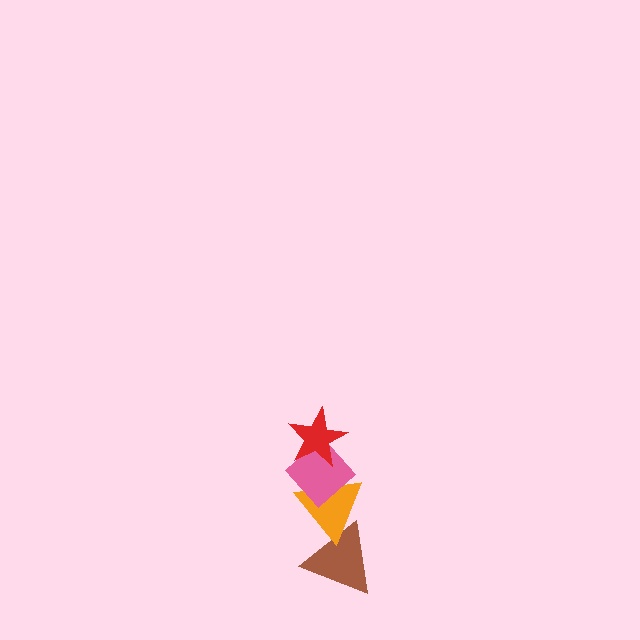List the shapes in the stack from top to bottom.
From top to bottom: the red star, the pink diamond, the orange triangle, the brown triangle.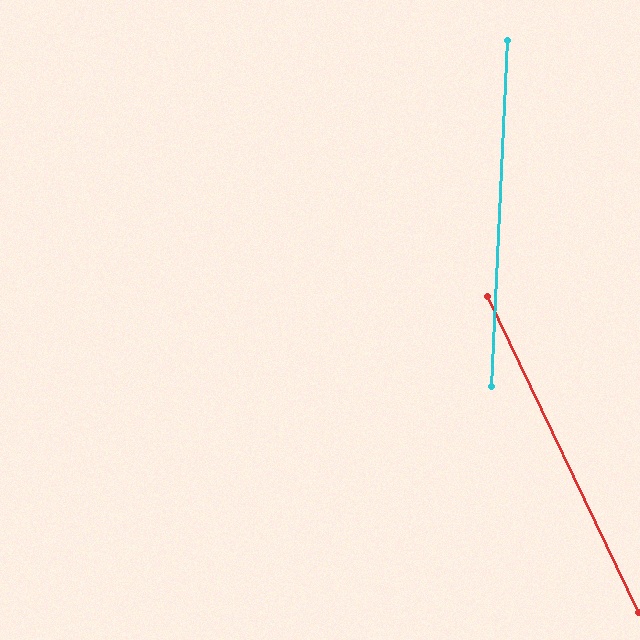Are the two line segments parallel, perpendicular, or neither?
Neither parallel nor perpendicular — they differ by about 28°.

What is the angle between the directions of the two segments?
Approximately 28 degrees.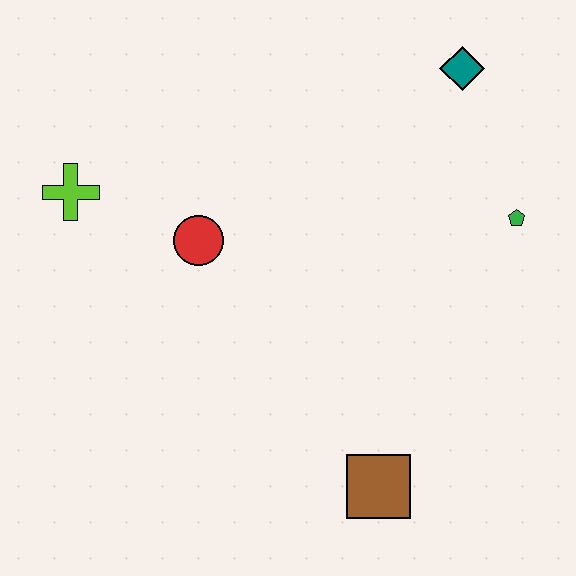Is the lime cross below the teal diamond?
Yes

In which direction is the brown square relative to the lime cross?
The brown square is to the right of the lime cross.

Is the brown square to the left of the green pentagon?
Yes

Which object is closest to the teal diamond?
The green pentagon is closest to the teal diamond.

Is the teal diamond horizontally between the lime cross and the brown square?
No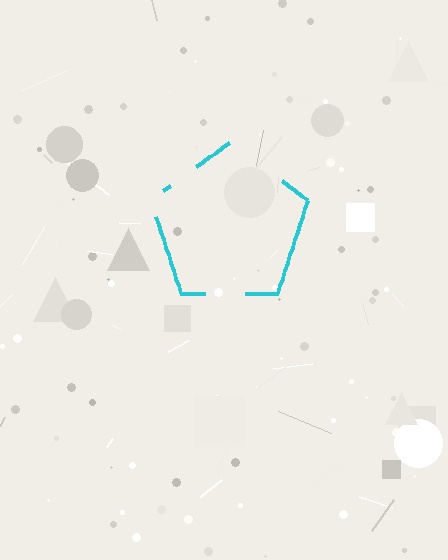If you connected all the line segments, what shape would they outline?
They would outline a pentagon.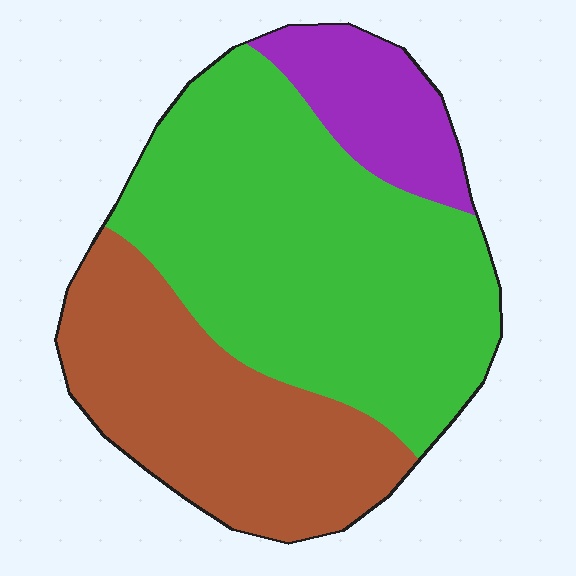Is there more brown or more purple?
Brown.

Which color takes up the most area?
Green, at roughly 55%.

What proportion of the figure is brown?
Brown takes up about one third (1/3) of the figure.